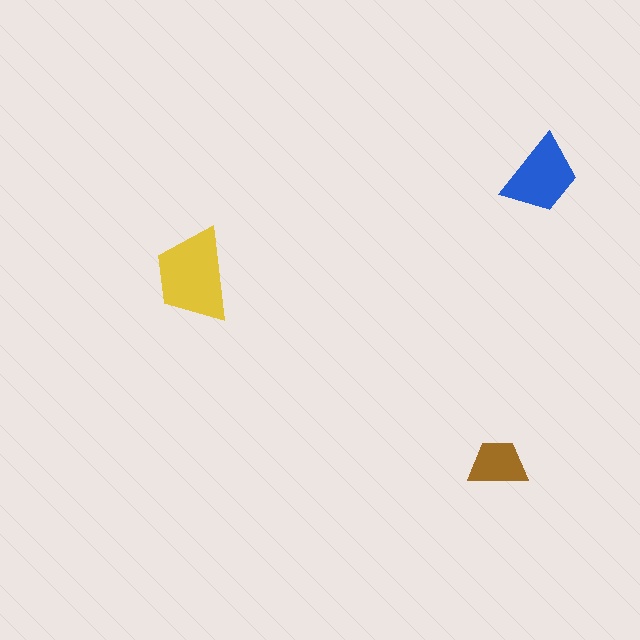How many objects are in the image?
There are 3 objects in the image.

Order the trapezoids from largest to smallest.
the yellow one, the blue one, the brown one.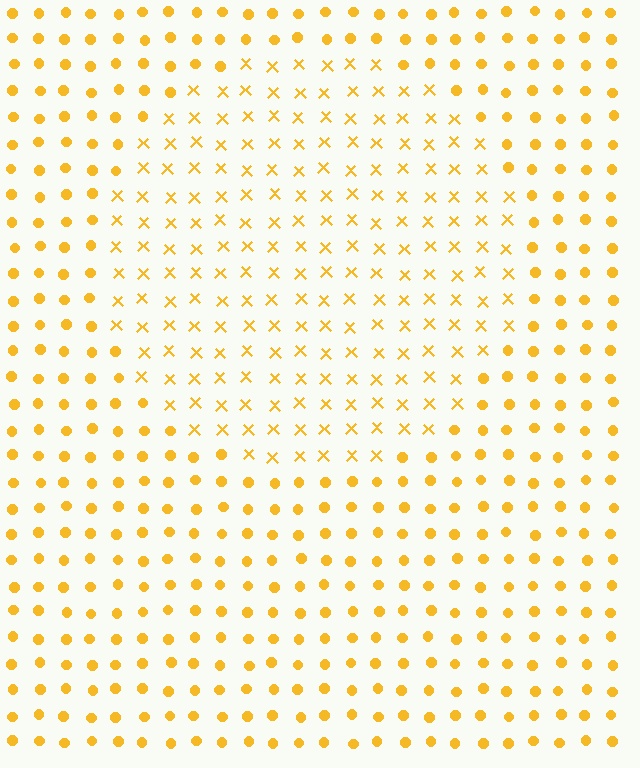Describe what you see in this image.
The image is filled with small yellow elements arranged in a uniform grid. A circle-shaped region contains X marks, while the surrounding area contains circles. The boundary is defined purely by the change in element shape.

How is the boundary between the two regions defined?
The boundary is defined by a change in element shape: X marks inside vs. circles outside. All elements share the same color and spacing.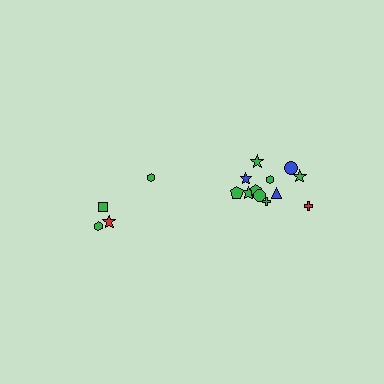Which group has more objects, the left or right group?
The right group.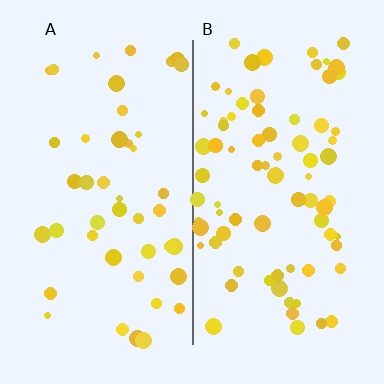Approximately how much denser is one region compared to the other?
Approximately 1.8× — region B over region A.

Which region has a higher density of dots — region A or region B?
B (the right).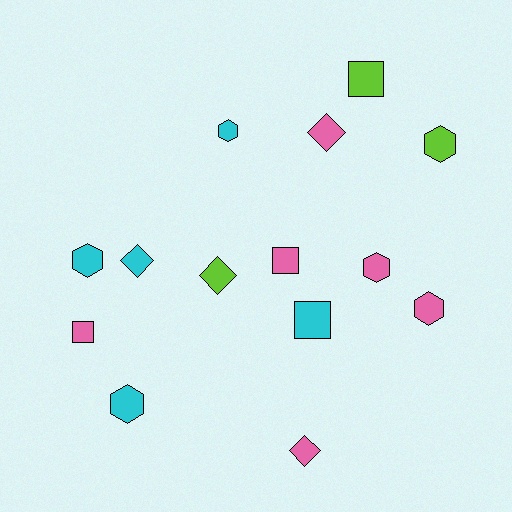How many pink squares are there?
There are 2 pink squares.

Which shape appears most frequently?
Hexagon, with 6 objects.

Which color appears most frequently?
Pink, with 6 objects.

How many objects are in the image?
There are 14 objects.